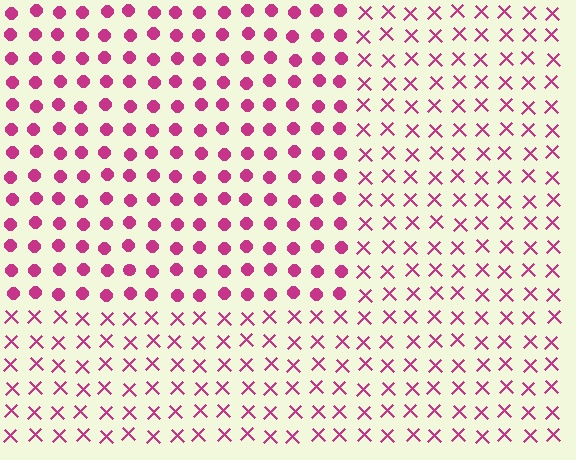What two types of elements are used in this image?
The image uses circles inside the rectangle region and X marks outside it.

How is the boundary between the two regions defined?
The boundary is defined by a change in element shape: circles inside vs. X marks outside. All elements share the same color and spacing.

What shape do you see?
I see a rectangle.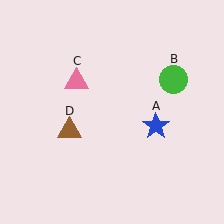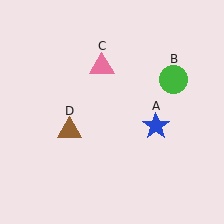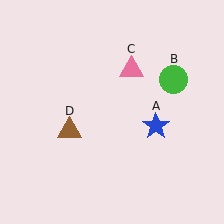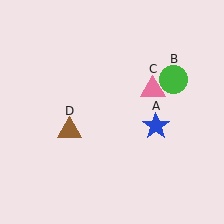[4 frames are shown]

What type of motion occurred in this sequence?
The pink triangle (object C) rotated clockwise around the center of the scene.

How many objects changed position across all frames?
1 object changed position: pink triangle (object C).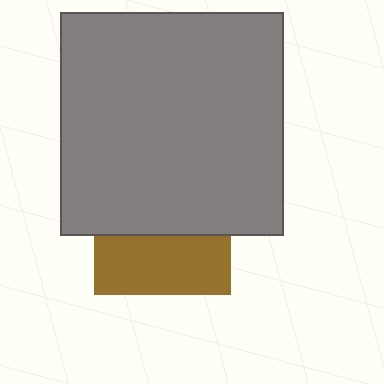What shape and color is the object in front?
The object in front is a gray square.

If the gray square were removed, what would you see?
You would see the complete brown square.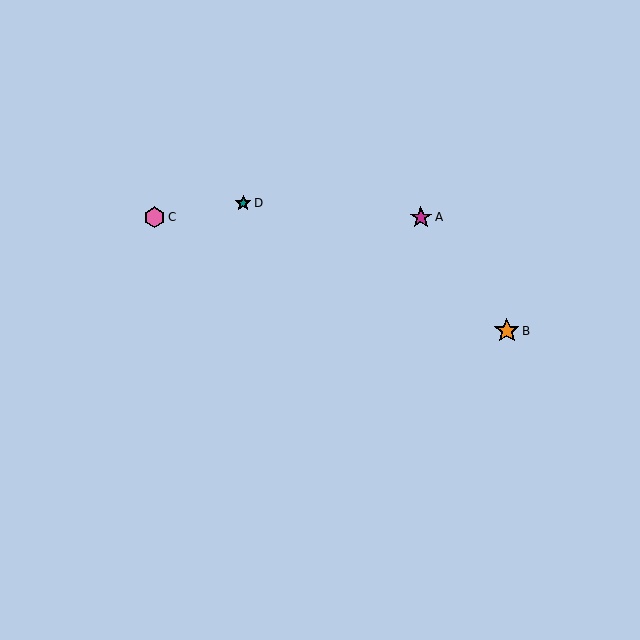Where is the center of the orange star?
The center of the orange star is at (507, 331).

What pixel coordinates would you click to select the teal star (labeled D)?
Click at (243, 203) to select the teal star D.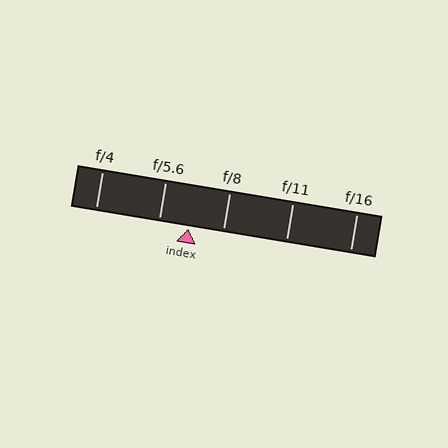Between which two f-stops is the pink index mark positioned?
The index mark is between f/5.6 and f/8.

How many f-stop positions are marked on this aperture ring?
There are 5 f-stop positions marked.